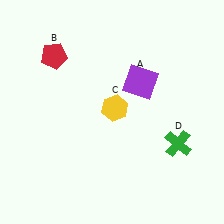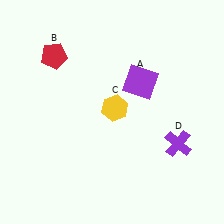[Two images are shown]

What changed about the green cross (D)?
In Image 1, D is green. In Image 2, it changed to purple.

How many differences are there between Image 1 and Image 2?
There is 1 difference between the two images.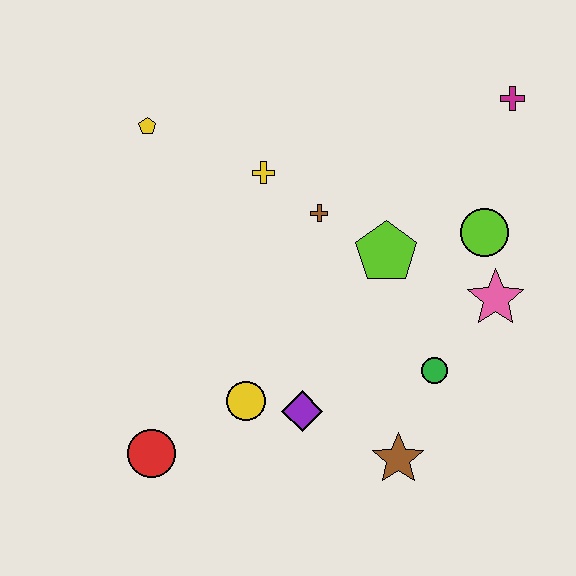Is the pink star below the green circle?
No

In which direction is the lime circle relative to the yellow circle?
The lime circle is to the right of the yellow circle.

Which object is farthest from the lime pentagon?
The red circle is farthest from the lime pentagon.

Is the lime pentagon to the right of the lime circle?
No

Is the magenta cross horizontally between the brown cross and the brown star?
No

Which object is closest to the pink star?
The lime circle is closest to the pink star.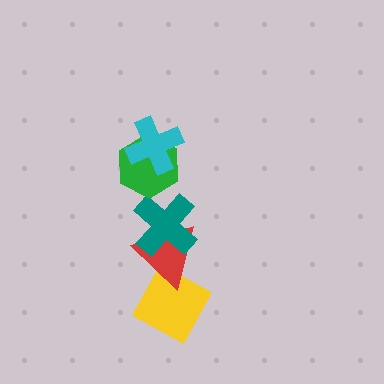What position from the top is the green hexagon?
The green hexagon is 2nd from the top.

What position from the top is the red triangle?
The red triangle is 4th from the top.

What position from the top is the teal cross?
The teal cross is 3rd from the top.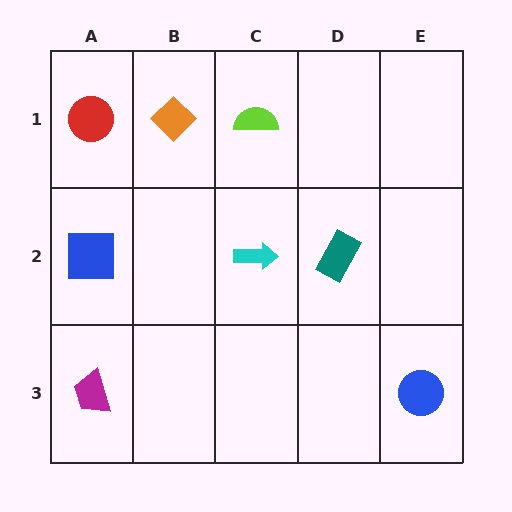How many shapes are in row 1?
3 shapes.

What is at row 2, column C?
A cyan arrow.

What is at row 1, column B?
An orange diamond.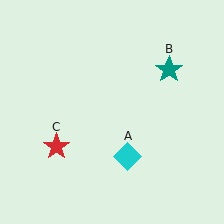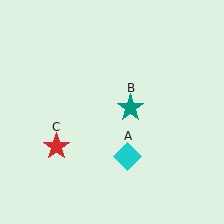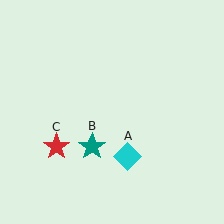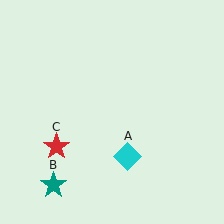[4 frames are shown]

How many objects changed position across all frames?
1 object changed position: teal star (object B).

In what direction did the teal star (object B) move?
The teal star (object B) moved down and to the left.